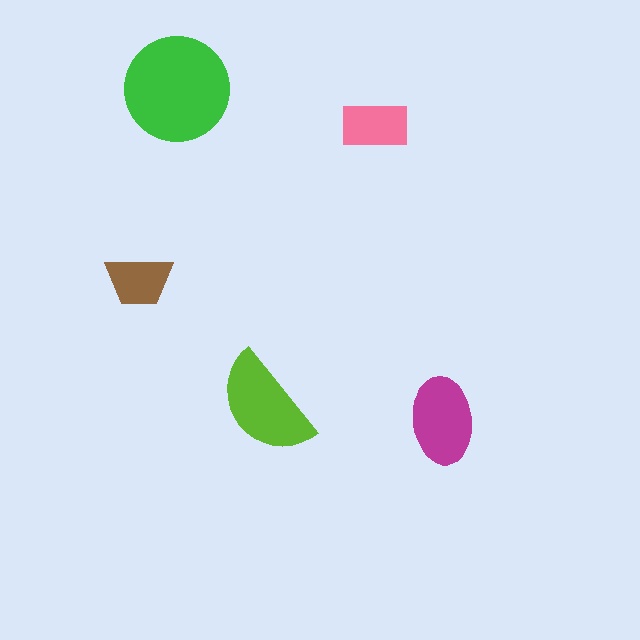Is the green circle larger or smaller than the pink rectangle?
Larger.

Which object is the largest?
The green circle.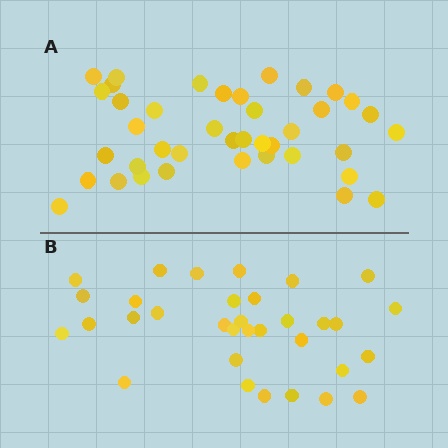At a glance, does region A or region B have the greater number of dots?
Region A (the top region) has more dots.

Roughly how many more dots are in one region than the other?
Region A has roughly 8 or so more dots than region B.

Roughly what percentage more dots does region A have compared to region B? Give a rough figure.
About 20% more.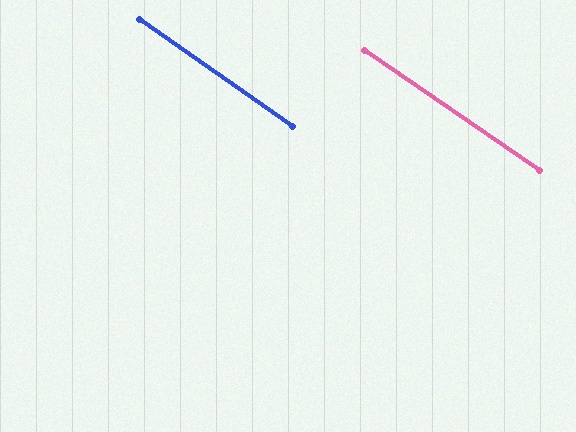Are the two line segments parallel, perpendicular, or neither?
Parallel — their directions differ by only 0.4°.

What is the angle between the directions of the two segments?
Approximately 0 degrees.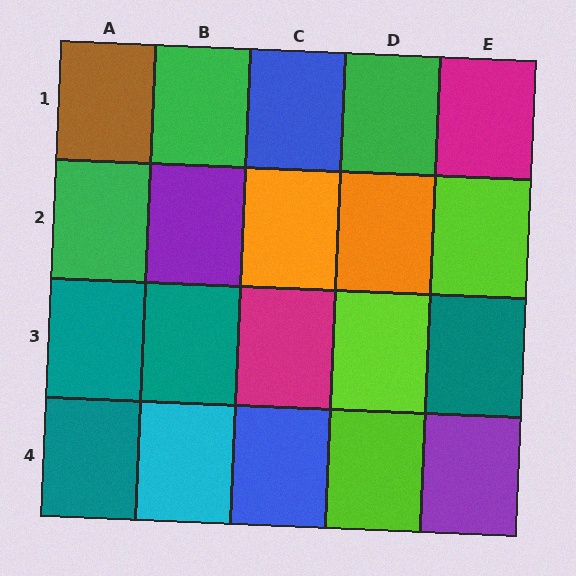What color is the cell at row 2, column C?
Orange.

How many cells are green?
3 cells are green.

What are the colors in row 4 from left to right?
Teal, cyan, blue, lime, purple.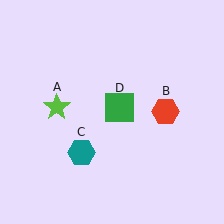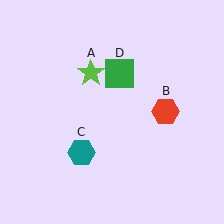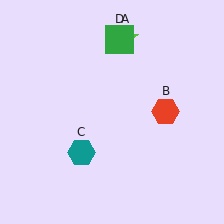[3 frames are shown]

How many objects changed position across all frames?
2 objects changed position: lime star (object A), green square (object D).